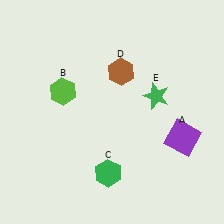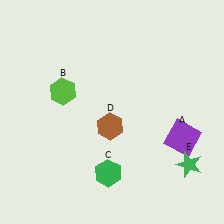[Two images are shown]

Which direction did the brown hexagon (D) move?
The brown hexagon (D) moved down.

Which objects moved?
The objects that moved are: the brown hexagon (D), the green star (E).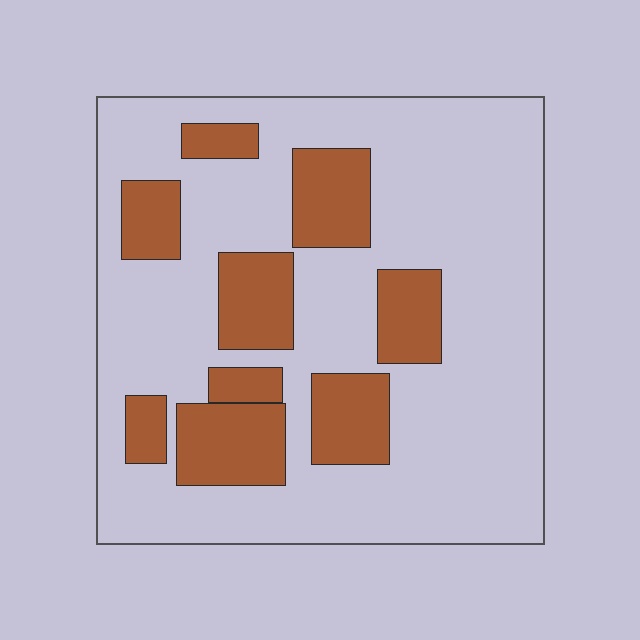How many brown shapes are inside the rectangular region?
9.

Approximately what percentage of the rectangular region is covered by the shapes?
Approximately 25%.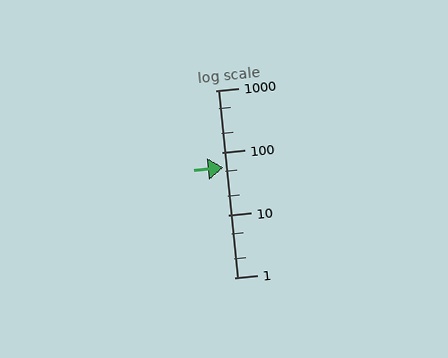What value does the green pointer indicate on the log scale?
The pointer indicates approximately 57.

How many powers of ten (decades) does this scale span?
The scale spans 3 decades, from 1 to 1000.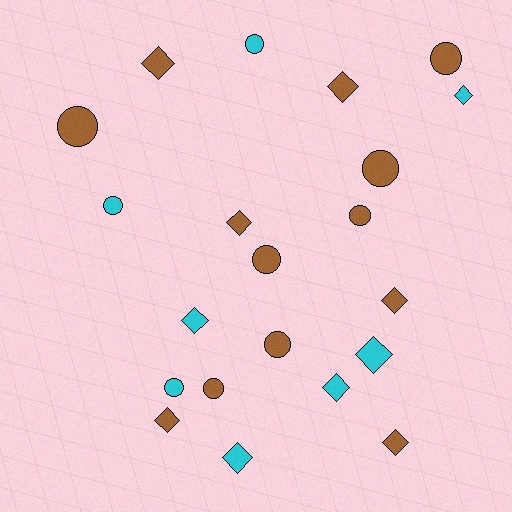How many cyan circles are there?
There are 3 cyan circles.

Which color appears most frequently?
Brown, with 13 objects.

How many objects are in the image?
There are 21 objects.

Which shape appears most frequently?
Diamond, with 11 objects.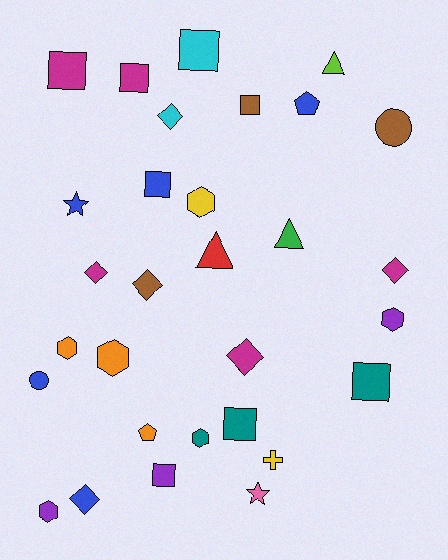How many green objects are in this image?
There is 1 green object.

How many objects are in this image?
There are 30 objects.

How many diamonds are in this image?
There are 6 diamonds.